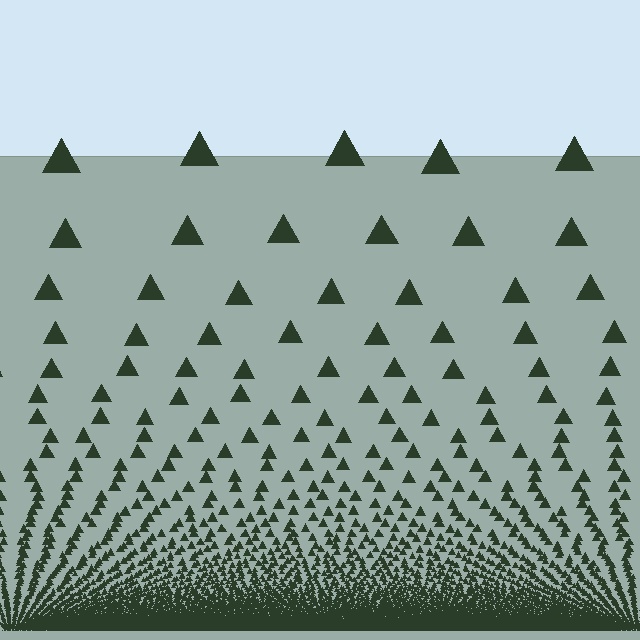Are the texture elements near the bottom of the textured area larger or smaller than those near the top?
Smaller. The gradient is inverted — elements near the bottom are smaller and denser.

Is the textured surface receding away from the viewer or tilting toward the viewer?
The surface appears to tilt toward the viewer. Texture elements get larger and sparser toward the top.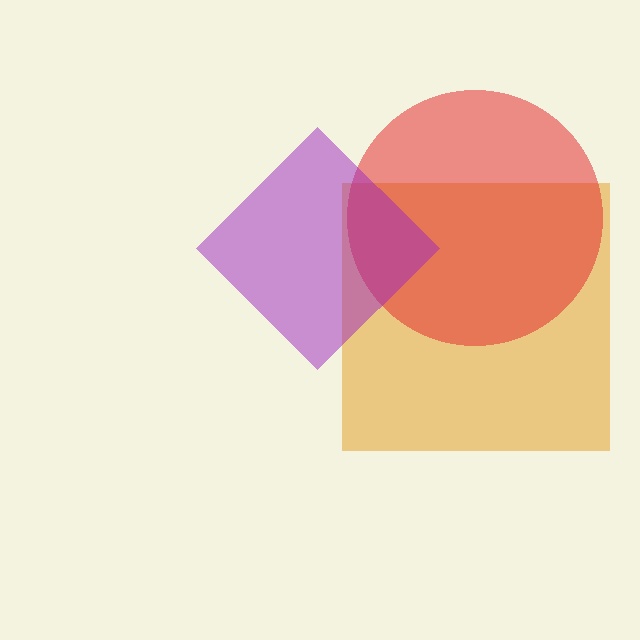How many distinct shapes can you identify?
There are 3 distinct shapes: an orange square, a red circle, a purple diamond.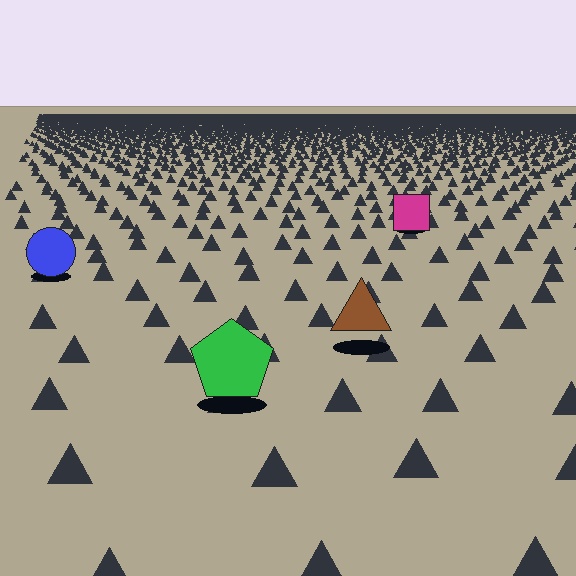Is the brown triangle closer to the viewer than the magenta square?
Yes. The brown triangle is closer — you can tell from the texture gradient: the ground texture is coarser near it.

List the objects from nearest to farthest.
From nearest to farthest: the green pentagon, the brown triangle, the blue circle, the magenta square.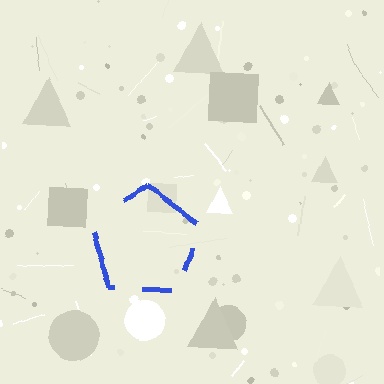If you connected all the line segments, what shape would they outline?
They would outline a pentagon.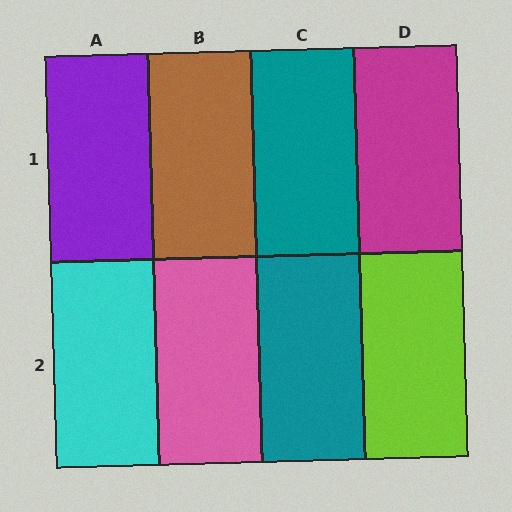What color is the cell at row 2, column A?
Cyan.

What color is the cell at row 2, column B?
Pink.